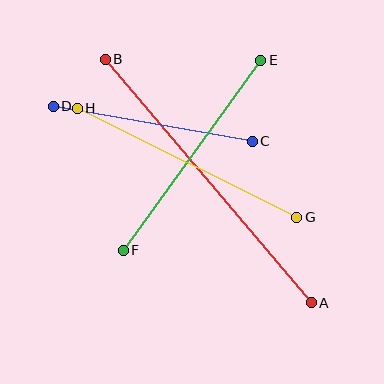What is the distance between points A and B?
The distance is approximately 319 pixels.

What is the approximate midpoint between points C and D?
The midpoint is at approximately (153, 124) pixels.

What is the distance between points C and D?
The distance is approximately 202 pixels.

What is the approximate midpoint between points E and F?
The midpoint is at approximately (192, 155) pixels.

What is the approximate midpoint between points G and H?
The midpoint is at approximately (187, 163) pixels.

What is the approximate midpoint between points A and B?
The midpoint is at approximately (208, 181) pixels.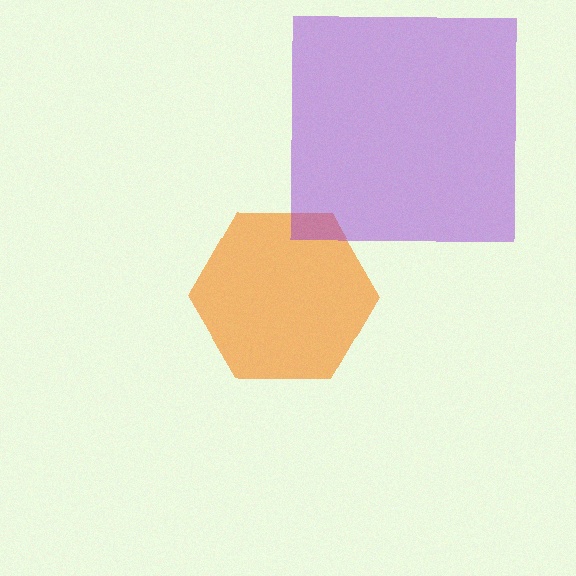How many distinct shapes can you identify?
There are 2 distinct shapes: an orange hexagon, a purple square.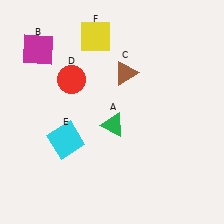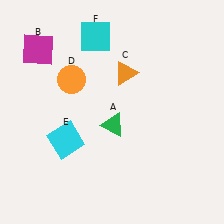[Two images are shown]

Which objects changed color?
C changed from brown to orange. D changed from red to orange. F changed from yellow to cyan.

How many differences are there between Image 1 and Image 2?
There are 3 differences between the two images.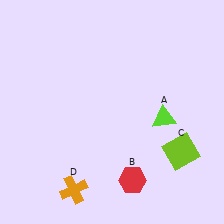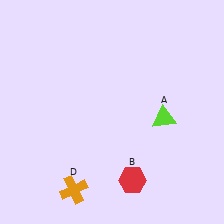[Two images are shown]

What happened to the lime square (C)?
The lime square (C) was removed in Image 2. It was in the bottom-right area of Image 1.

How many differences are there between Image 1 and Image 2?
There is 1 difference between the two images.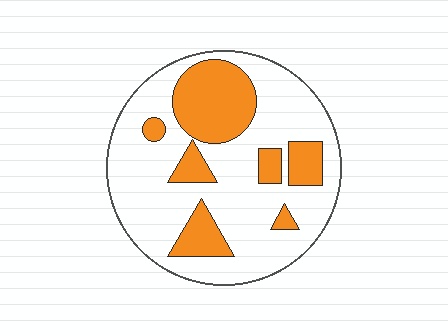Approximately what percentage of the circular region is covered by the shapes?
Approximately 30%.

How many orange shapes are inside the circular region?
7.